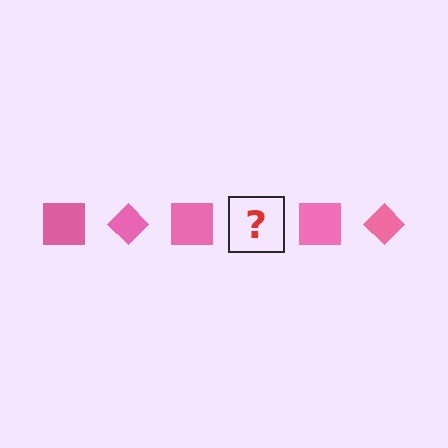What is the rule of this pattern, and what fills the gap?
The rule is that the pattern cycles through square, diamond shapes in pink. The gap should be filled with a pink diamond.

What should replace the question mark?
The question mark should be replaced with a pink diamond.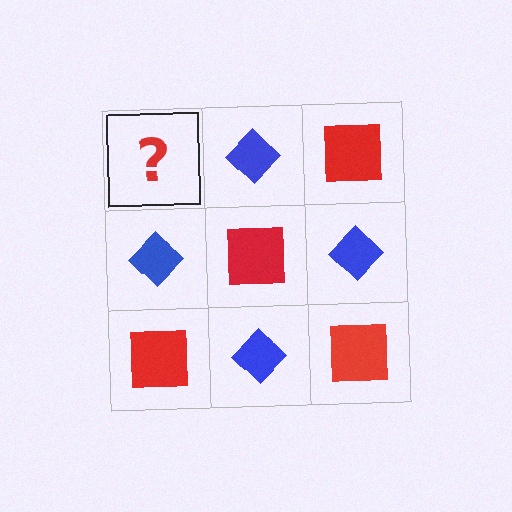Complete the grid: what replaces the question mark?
The question mark should be replaced with a red square.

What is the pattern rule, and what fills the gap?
The rule is that it alternates red square and blue diamond in a checkerboard pattern. The gap should be filled with a red square.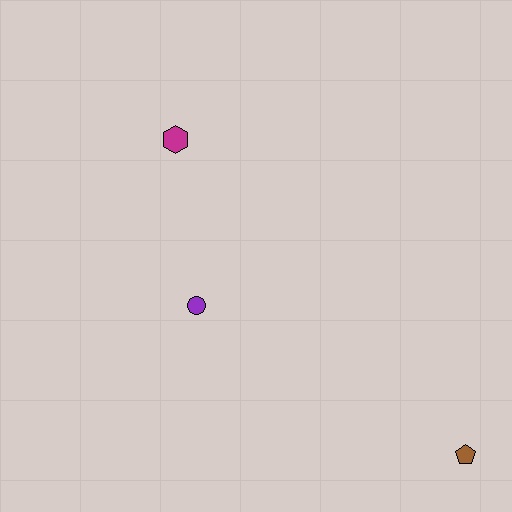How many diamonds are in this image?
There are no diamonds.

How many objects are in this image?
There are 3 objects.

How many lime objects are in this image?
There are no lime objects.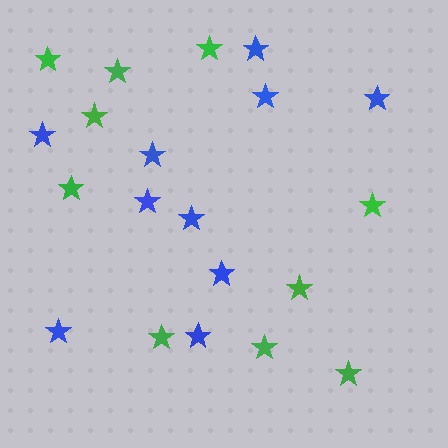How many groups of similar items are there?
There are 2 groups: one group of green stars (10) and one group of blue stars (10).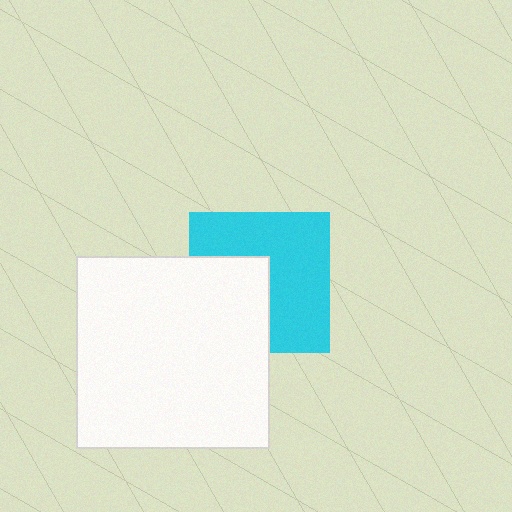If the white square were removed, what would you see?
You would see the complete cyan square.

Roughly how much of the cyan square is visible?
About half of it is visible (roughly 61%).